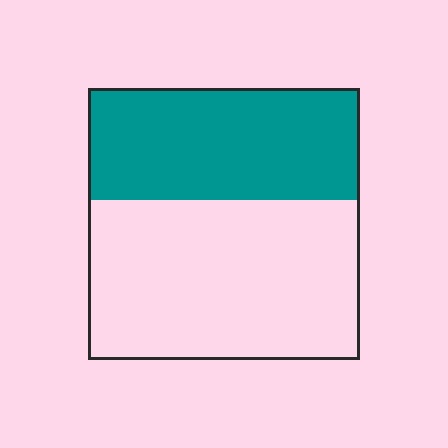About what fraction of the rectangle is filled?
About two fifths (2/5).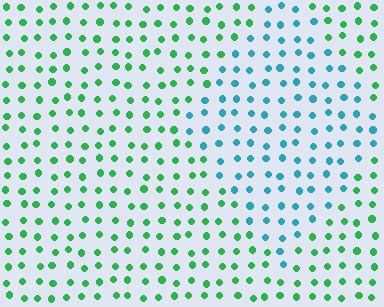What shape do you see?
I see a diamond.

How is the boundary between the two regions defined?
The boundary is defined purely by a slight shift in hue (about 52 degrees). Spacing, size, and orientation are identical on both sides.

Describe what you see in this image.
The image is filled with small green elements in a uniform arrangement. A diamond-shaped region is visible where the elements are tinted to a slightly different hue, forming a subtle color boundary.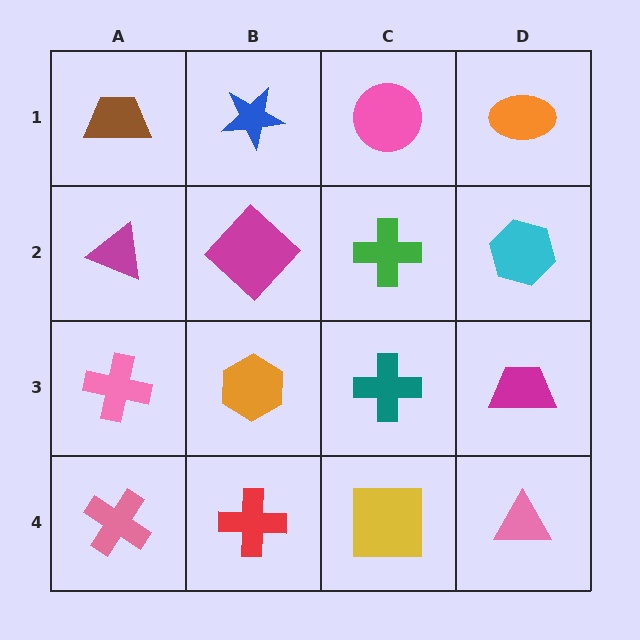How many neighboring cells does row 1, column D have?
2.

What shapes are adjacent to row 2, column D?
An orange ellipse (row 1, column D), a magenta trapezoid (row 3, column D), a green cross (row 2, column C).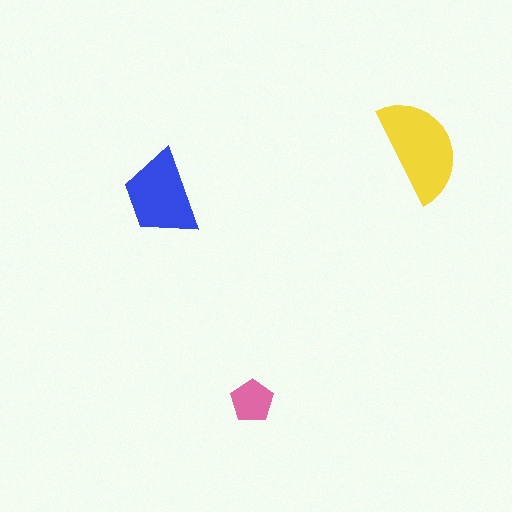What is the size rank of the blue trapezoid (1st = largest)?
2nd.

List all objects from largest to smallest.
The yellow semicircle, the blue trapezoid, the pink pentagon.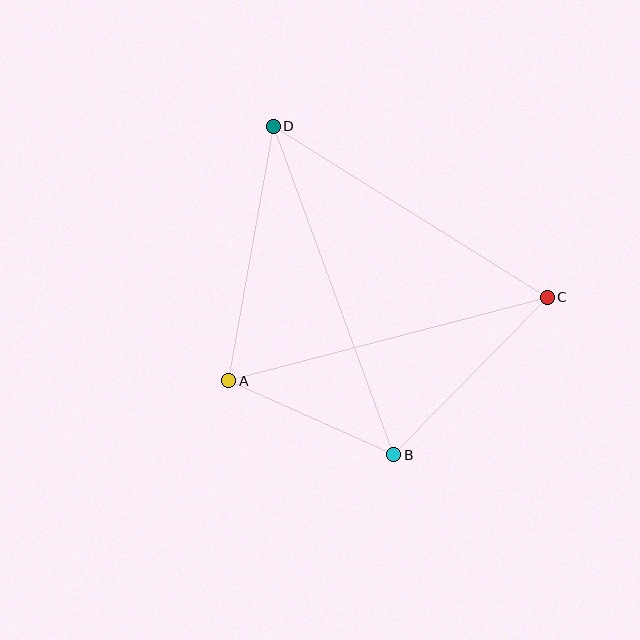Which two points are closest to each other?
Points A and B are closest to each other.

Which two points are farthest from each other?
Points B and D are farthest from each other.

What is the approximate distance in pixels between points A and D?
The distance between A and D is approximately 258 pixels.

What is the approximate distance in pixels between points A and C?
The distance between A and C is approximately 329 pixels.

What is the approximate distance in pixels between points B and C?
The distance between B and C is approximately 220 pixels.